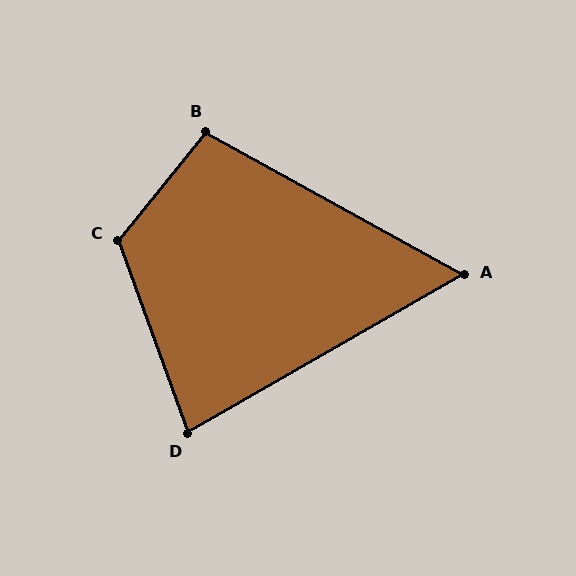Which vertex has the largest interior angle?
C, at approximately 121 degrees.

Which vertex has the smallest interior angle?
A, at approximately 59 degrees.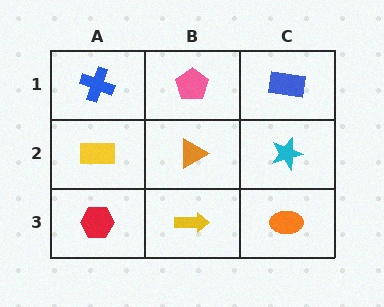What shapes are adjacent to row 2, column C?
A blue rectangle (row 1, column C), an orange ellipse (row 3, column C), an orange triangle (row 2, column B).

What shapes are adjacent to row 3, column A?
A yellow rectangle (row 2, column A), a yellow arrow (row 3, column B).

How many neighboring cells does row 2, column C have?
3.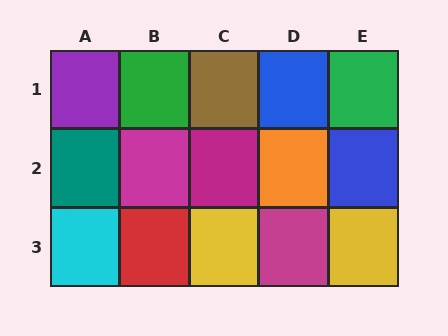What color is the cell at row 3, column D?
Magenta.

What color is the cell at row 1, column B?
Green.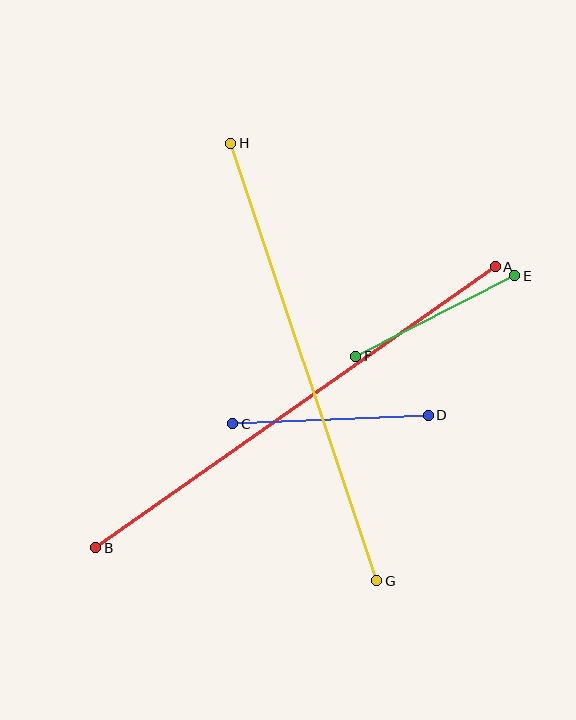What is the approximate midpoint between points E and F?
The midpoint is at approximately (435, 316) pixels.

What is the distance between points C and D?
The distance is approximately 196 pixels.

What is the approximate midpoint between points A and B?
The midpoint is at approximately (295, 407) pixels.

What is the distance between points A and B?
The distance is approximately 488 pixels.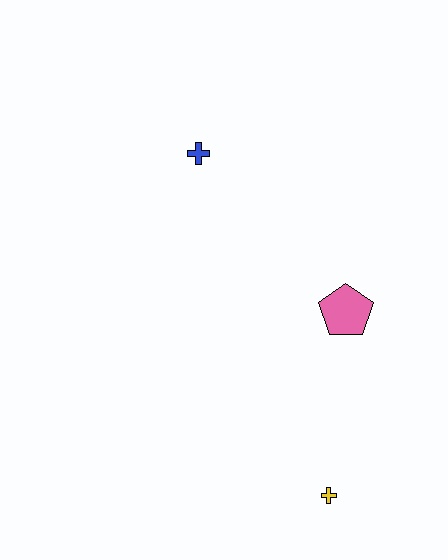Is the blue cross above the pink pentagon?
Yes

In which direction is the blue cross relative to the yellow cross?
The blue cross is above the yellow cross.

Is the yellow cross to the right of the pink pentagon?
No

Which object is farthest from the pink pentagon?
The blue cross is farthest from the pink pentagon.